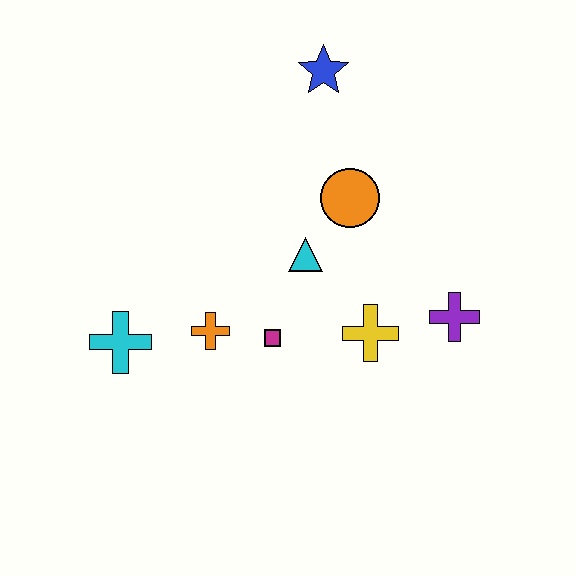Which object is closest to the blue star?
The orange circle is closest to the blue star.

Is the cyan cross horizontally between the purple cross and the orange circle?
No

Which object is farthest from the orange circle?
The cyan cross is farthest from the orange circle.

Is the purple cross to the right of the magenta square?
Yes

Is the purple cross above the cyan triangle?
No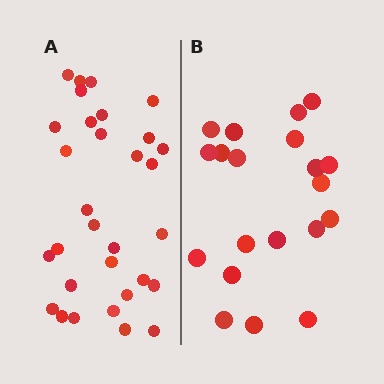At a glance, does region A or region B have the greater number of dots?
Region A (the left region) has more dots.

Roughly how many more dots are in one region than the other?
Region A has roughly 12 or so more dots than region B.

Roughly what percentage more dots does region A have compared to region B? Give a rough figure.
About 55% more.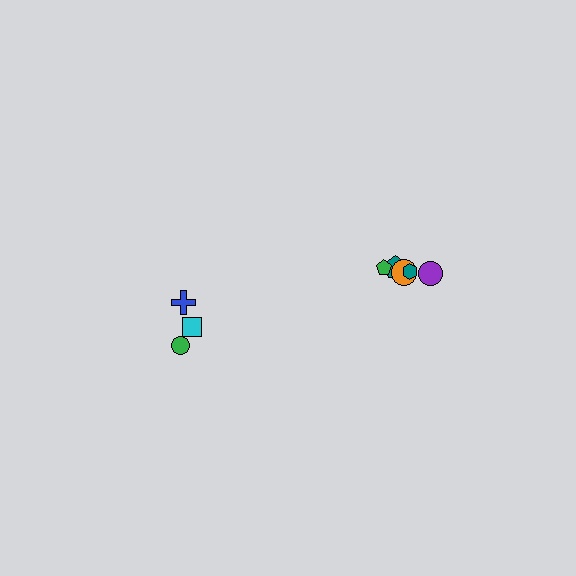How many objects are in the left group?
There are 3 objects.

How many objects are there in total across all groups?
There are 8 objects.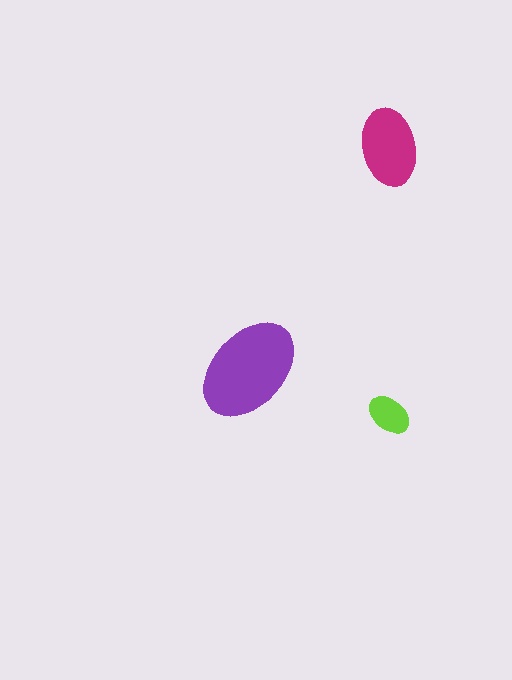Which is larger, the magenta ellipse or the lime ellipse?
The magenta one.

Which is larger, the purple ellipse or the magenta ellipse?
The purple one.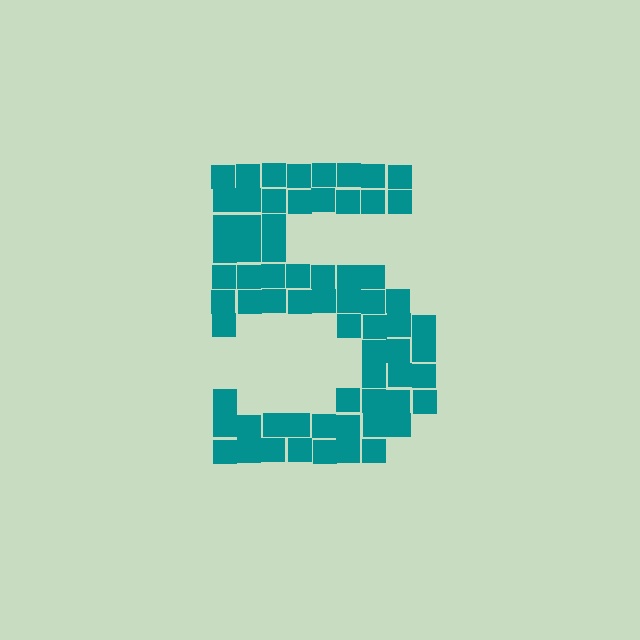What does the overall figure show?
The overall figure shows the digit 5.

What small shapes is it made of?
It is made of small squares.